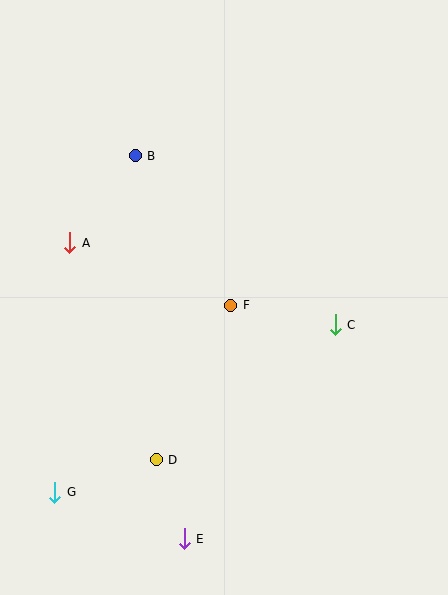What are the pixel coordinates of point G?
Point G is at (55, 492).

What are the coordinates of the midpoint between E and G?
The midpoint between E and G is at (119, 515).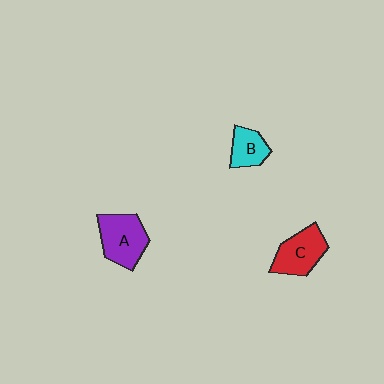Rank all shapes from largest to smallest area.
From largest to smallest: A (purple), C (red), B (cyan).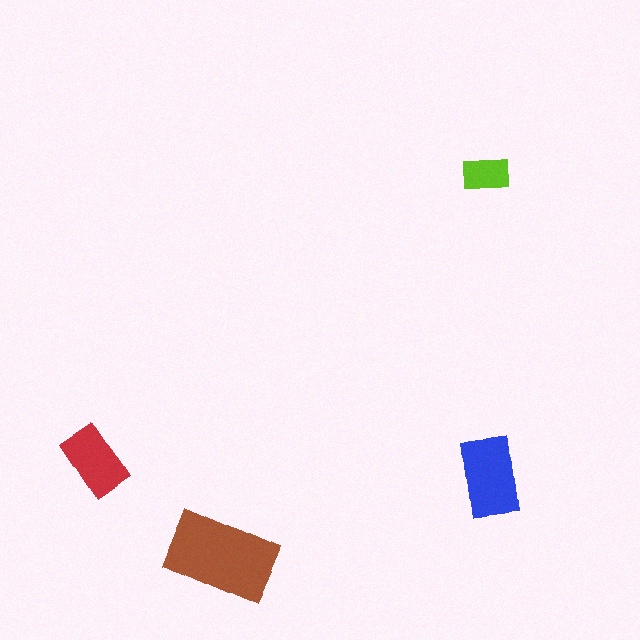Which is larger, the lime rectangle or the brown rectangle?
The brown one.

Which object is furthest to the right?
The lime rectangle is rightmost.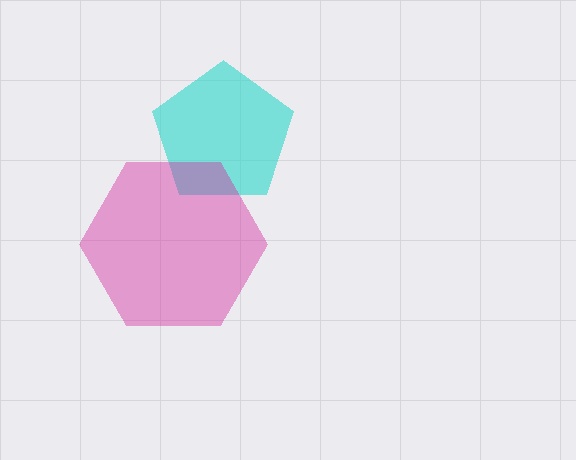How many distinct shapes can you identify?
There are 2 distinct shapes: a cyan pentagon, a magenta hexagon.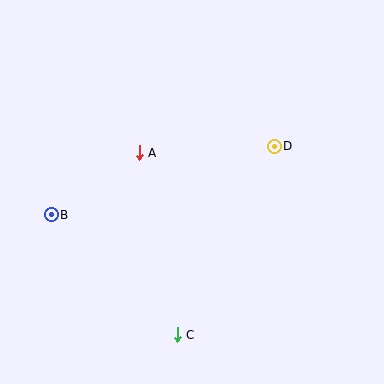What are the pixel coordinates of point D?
Point D is at (274, 146).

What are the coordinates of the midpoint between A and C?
The midpoint between A and C is at (158, 244).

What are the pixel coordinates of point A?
Point A is at (139, 153).